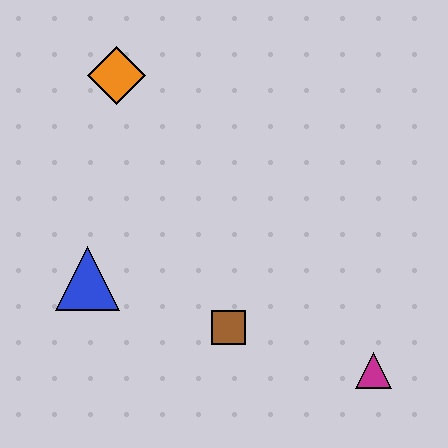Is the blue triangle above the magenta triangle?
Yes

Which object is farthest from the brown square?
The orange diamond is farthest from the brown square.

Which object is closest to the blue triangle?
The brown square is closest to the blue triangle.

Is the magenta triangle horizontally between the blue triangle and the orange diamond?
No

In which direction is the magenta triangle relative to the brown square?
The magenta triangle is to the right of the brown square.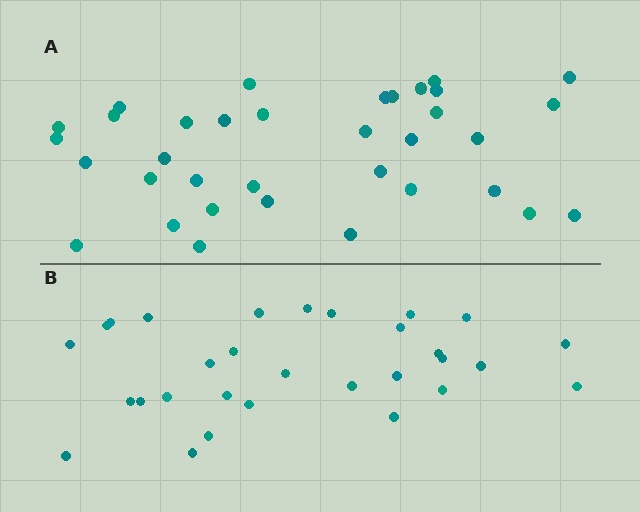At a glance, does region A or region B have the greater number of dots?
Region A (the top region) has more dots.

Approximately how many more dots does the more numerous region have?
Region A has about 5 more dots than region B.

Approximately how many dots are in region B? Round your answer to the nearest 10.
About 30 dots.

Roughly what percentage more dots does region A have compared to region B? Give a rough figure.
About 15% more.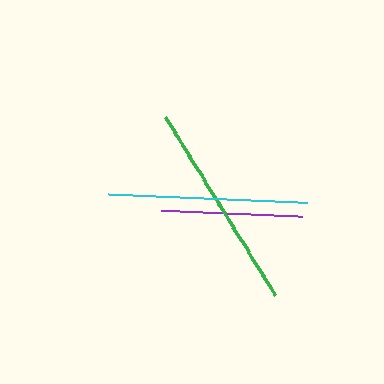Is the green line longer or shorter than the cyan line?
The green line is longer than the cyan line.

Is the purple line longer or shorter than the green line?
The green line is longer than the purple line.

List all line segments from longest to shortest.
From longest to shortest: green, cyan, purple.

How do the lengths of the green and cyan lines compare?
The green and cyan lines are approximately the same length.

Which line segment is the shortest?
The purple line is the shortest at approximately 141 pixels.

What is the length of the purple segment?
The purple segment is approximately 141 pixels long.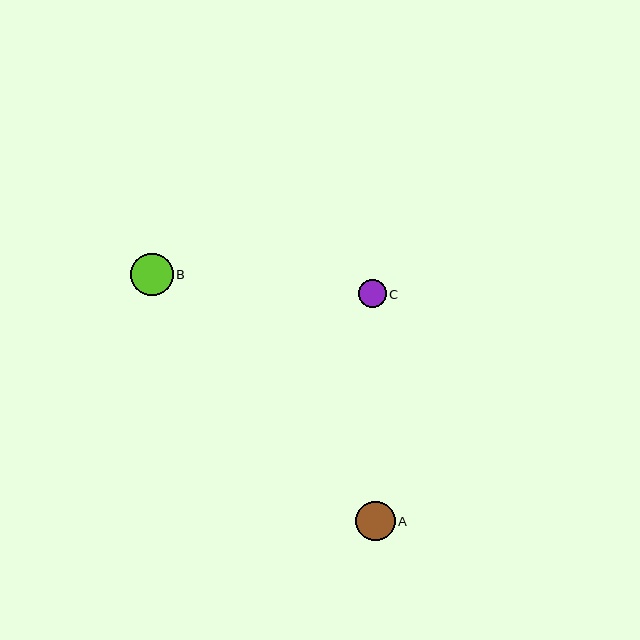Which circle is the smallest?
Circle C is the smallest with a size of approximately 28 pixels.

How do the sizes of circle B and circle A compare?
Circle B and circle A are approximately the same size.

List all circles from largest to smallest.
From largest to smallest: B, A, C.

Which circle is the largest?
Circle B is the largest with a size of approximately 42 pixels.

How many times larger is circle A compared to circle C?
Circle A is approximately 1.4 times the size of circle C.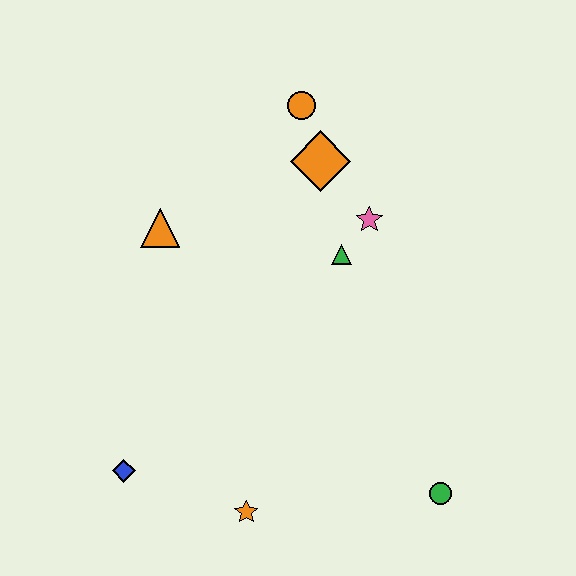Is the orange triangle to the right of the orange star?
No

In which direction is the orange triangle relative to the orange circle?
The orange triangle is to the left of the orange circle.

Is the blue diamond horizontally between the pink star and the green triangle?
No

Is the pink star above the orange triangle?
Yes